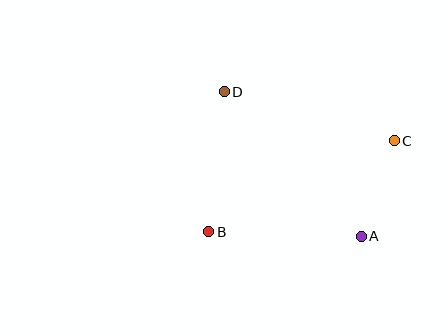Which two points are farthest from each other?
Points B and C are farthest from each other.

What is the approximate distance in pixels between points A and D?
The distance between A and D is approximately 199 pixels.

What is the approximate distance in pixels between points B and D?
The distance between B and D is approximately 141 pixels.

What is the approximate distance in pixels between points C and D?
The distance between C and D is approximately 177 pixels.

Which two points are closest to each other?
Points A and C are closest to each other.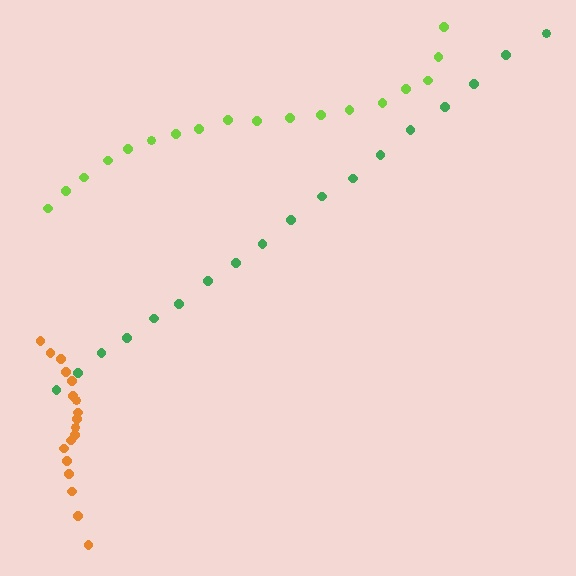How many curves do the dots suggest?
There are 3 distinct paths.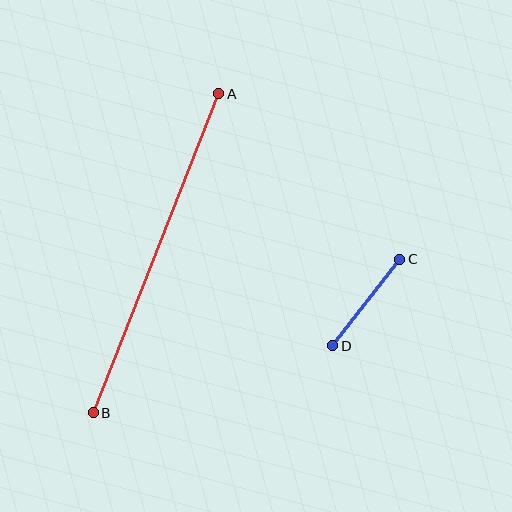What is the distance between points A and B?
The distance is approximately 343 pixels.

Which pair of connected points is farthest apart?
Points A and B are farthest apart.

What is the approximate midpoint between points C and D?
The midpoint is at approximately (366, 303) pixels.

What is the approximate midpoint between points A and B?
The midpoint is at approximately (156, 253) pixels.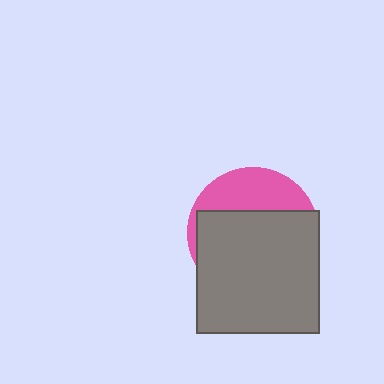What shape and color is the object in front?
The object in front is a gray rectangle.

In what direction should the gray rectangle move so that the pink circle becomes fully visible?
The gray rectangle should move down. That is the shortest direction to clear the overlap and leave the pink circle fully visible.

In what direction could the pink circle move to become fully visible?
The pink circle could move up. That would shift it out from behind the gray rectangle entirely.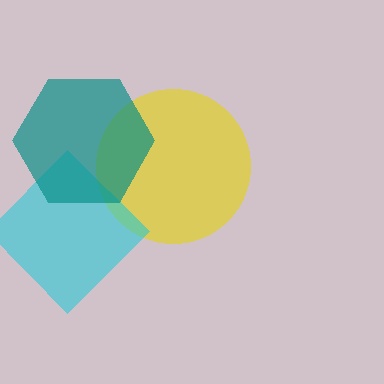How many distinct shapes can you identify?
There are 3 distinct shapes: a yellow circle, a cyan diamond, a teal hexagon.